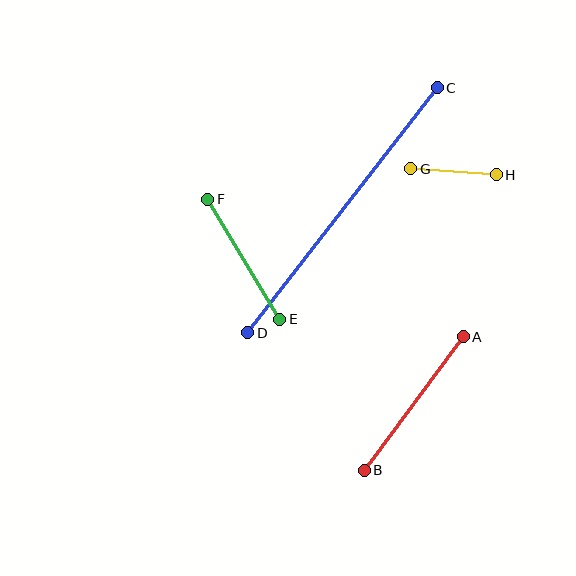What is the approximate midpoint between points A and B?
The midpoint is at approximately (414, 404) pixels.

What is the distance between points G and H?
The distance is approximately 86 pixels.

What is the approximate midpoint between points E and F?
The midpoint is at approximately (244, 259) pixels.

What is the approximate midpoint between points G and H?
The midpoint is at approximately (453, 172) pixels.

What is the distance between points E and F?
The distance is approximately 140 pixels.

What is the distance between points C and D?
The distance is approximately 310 pixels.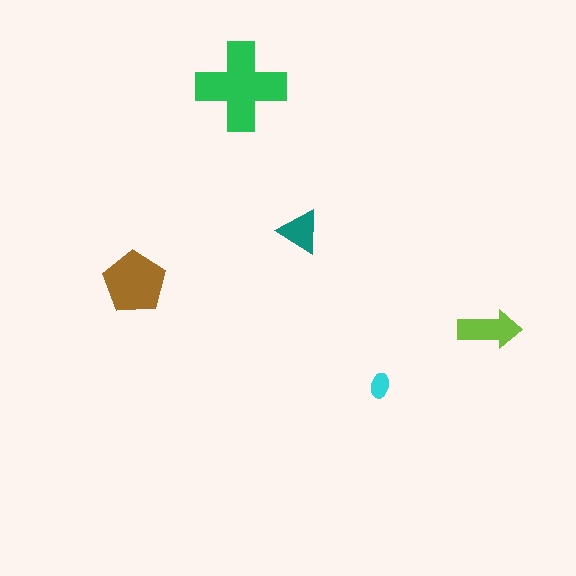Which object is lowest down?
The cyan ellipse is bottommost.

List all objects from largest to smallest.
The green cross, the brown pentagon, the lime arrow, the teal triangle, the cyan ellipse.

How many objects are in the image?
There are 5 objects in the image.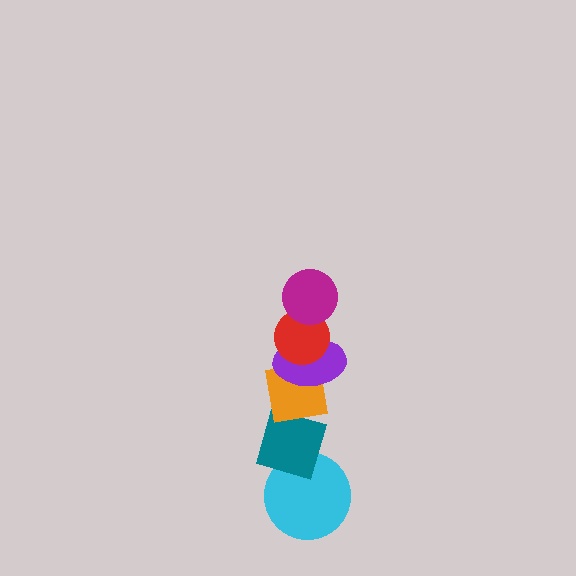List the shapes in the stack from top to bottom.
From top to bottom: the magenta circle, the red circle, the purple ellipse, the orange square, the teal diamond, the cyan circle.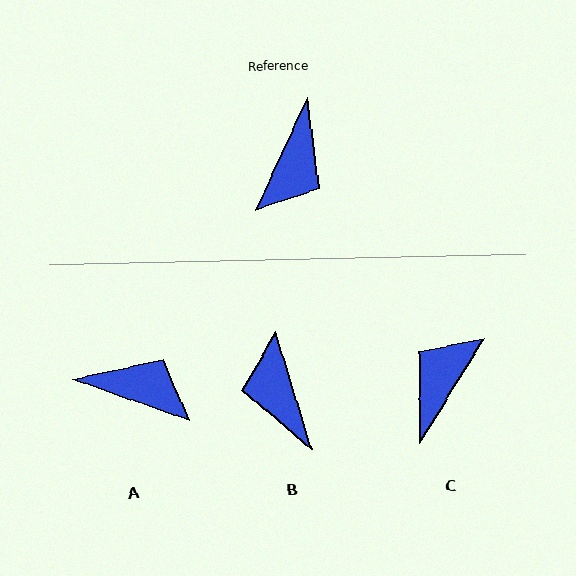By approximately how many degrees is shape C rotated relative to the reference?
Approximately 173 degrees counter-clockwise.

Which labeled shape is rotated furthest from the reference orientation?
C, about 173 degrees away.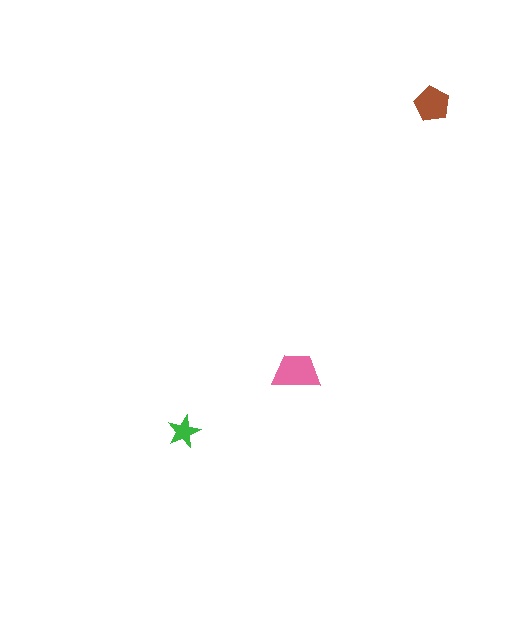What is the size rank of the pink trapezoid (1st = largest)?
1st.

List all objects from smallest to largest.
The green star, the brown pentagon, the pink trapezoid.